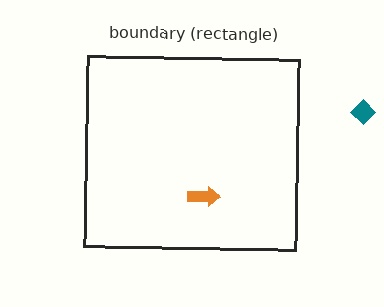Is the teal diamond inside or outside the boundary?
Outside.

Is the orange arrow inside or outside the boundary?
Inside.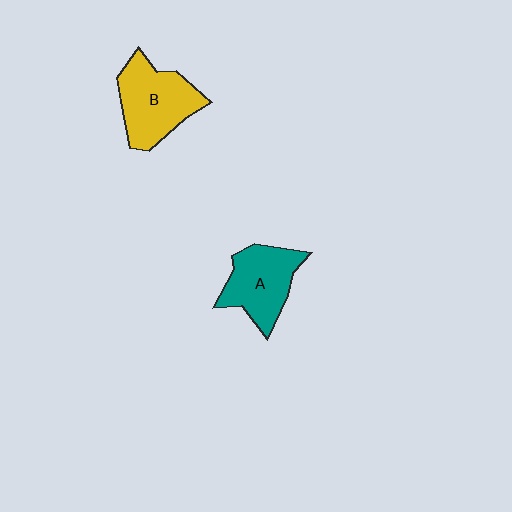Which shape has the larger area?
Shape B (yellow).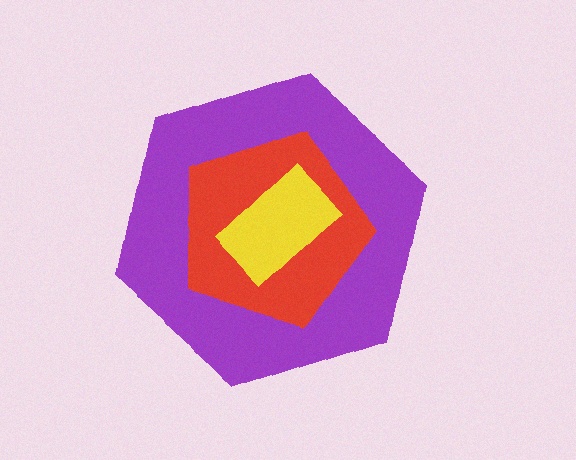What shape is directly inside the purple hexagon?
The red pentagon.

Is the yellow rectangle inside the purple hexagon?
Yes.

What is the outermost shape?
The purple hexagon.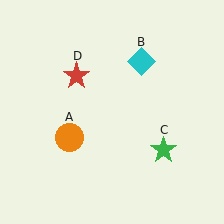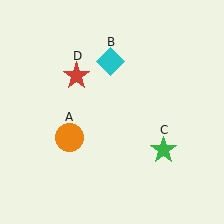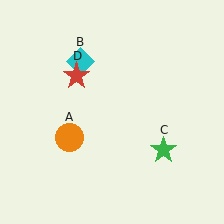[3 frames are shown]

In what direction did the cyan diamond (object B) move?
The cyan diamond (object B) moved left.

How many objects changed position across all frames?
1 object changed position: cyan diamond (object B).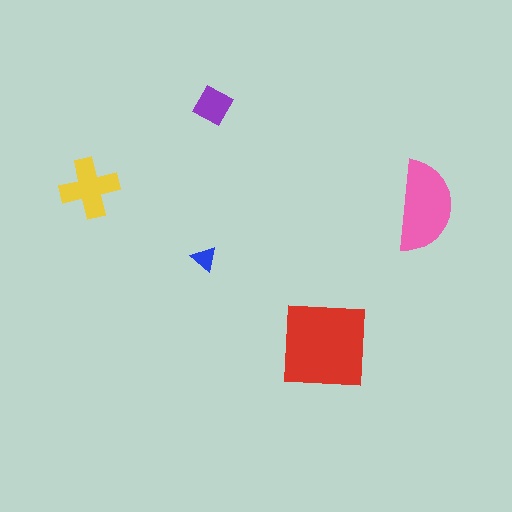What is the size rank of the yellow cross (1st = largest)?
3rd.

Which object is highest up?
The purple square is topmost.